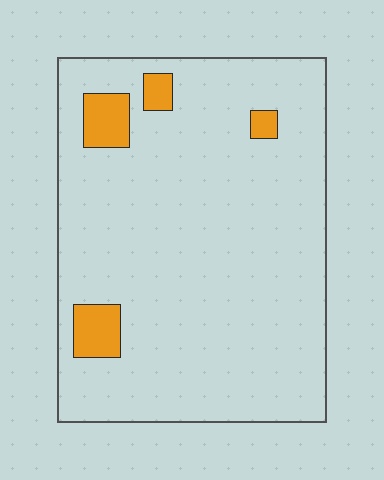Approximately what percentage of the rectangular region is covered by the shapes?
Approximately 5%.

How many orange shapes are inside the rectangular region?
4.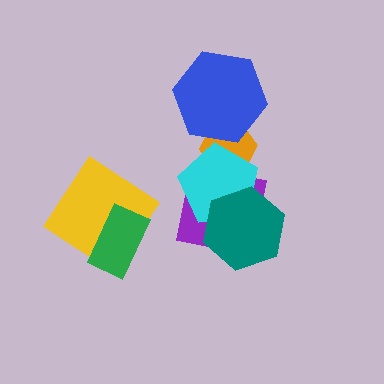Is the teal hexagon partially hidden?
No, no other shape covers it.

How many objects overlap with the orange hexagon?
2 objects overlap with the orange hexagon.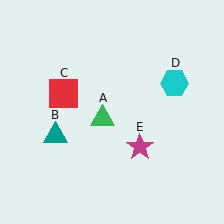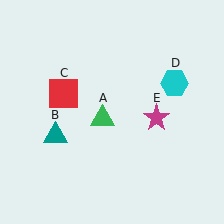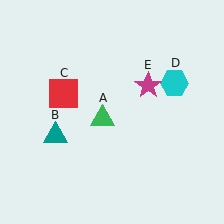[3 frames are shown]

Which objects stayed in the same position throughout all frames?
Green triangle (object A) and teal triangle (object B) and red square (object C) and cyan hexagon (object D) remained stationary.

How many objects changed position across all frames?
1 object changed position: magenta star (object E).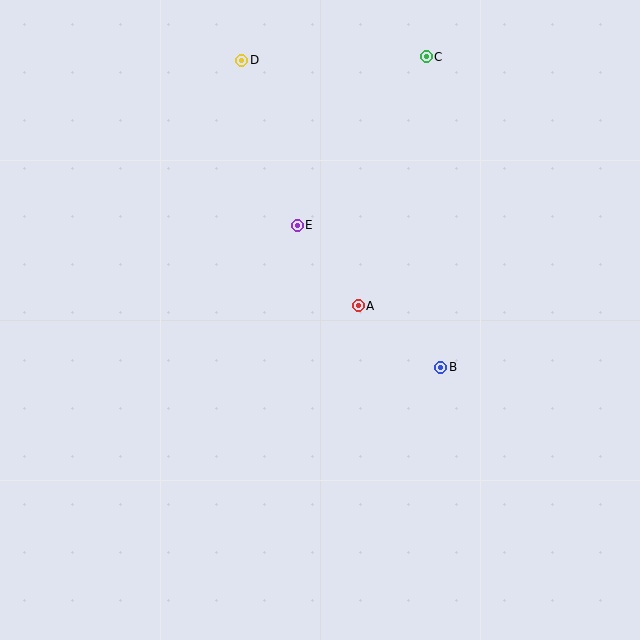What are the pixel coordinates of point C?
Point C is at (426, 57).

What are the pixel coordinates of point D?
Point D is at (242, 60).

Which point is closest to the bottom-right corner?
Point B is closest to the bottom-right corner.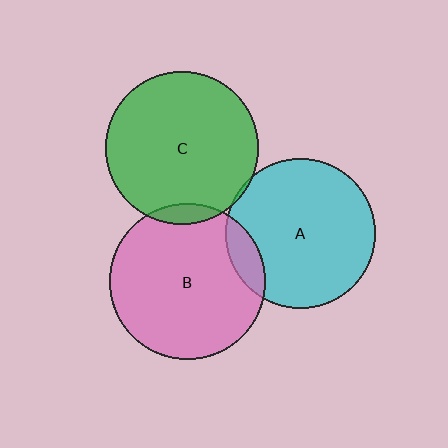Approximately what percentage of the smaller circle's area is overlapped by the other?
Approximately 5%.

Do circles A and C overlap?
Yes.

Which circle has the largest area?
Circle B (pink).